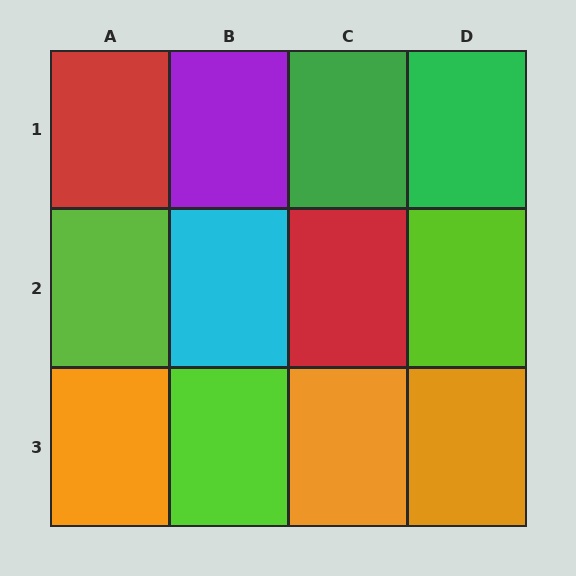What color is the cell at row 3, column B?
Lime.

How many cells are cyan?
1 cell is cyan.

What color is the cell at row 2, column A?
Lime.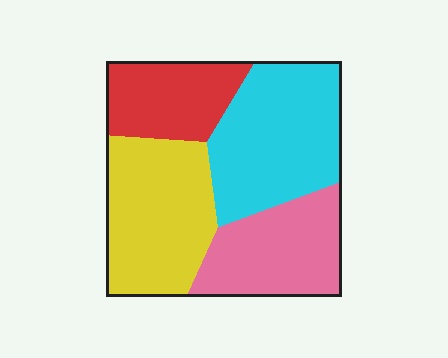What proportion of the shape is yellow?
Yellow takes up about one quarter (1/4) of the shape.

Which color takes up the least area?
Red, at roughly 20%.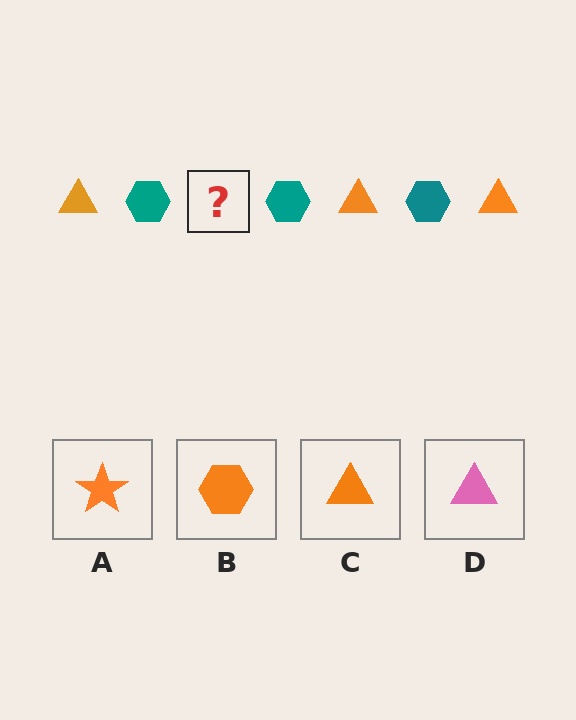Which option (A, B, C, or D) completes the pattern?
C.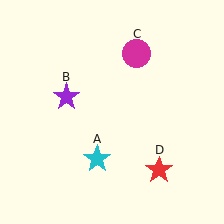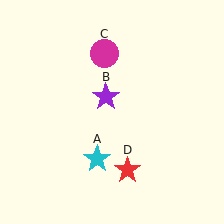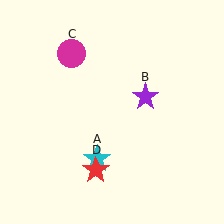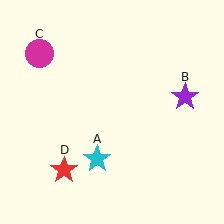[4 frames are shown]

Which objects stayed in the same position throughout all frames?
Cyan star (object A) remained stationary.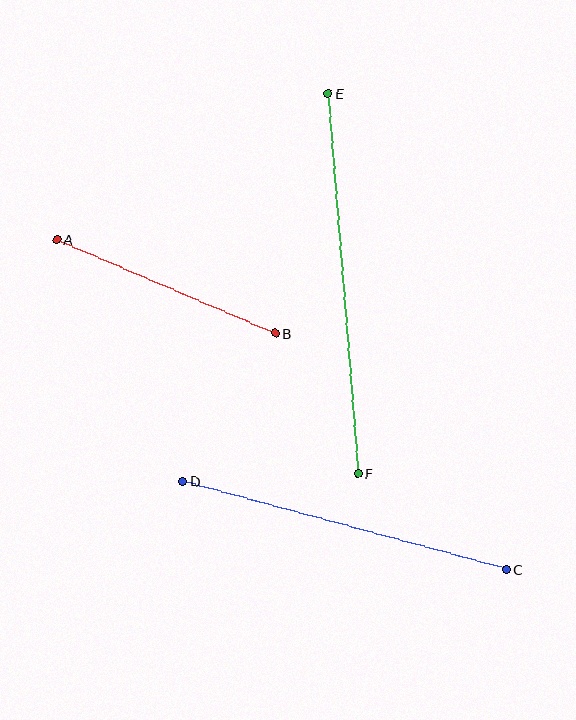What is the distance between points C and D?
The distance is approximately 335 pixels.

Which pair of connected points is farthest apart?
Points E and F are farthest apart.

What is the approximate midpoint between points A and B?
The midpoint is at approximately (166, 287) pixels.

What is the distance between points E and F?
The distance is approximately 382 pixels.